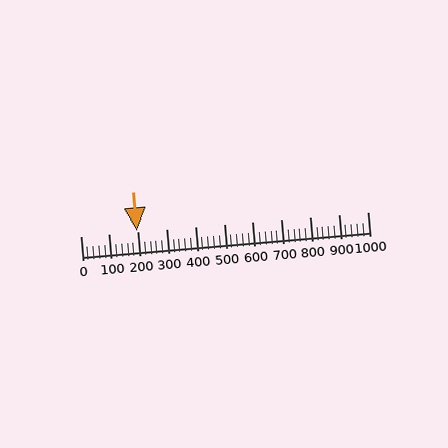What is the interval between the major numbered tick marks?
The major tick marks are spaced 100 units apart.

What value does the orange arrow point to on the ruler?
The orange arrow points to approximately 194.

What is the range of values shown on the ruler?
The ruler shows values from 0 to 1000.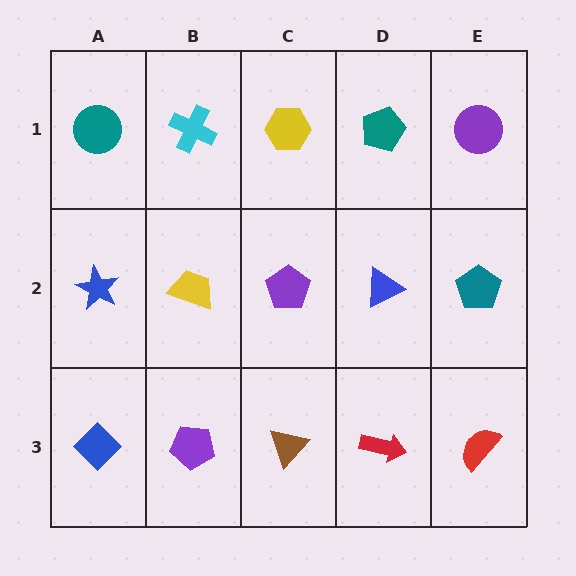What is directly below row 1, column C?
A purple pentagon.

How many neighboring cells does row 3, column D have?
3.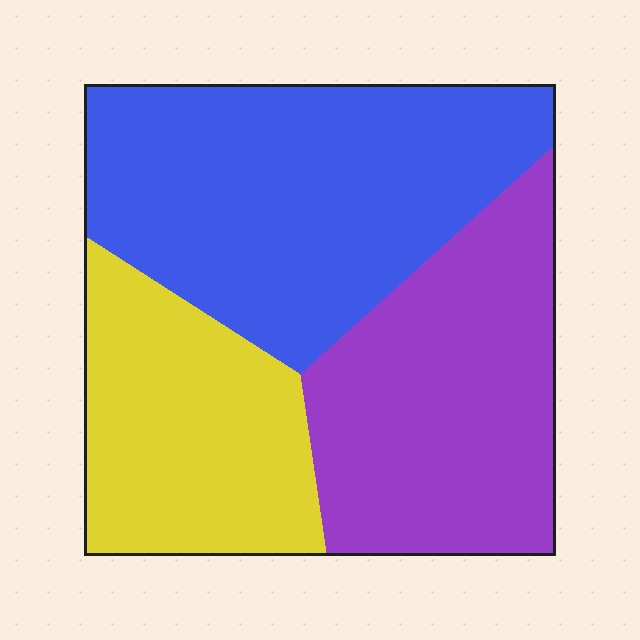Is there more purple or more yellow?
Purple.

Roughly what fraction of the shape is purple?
Purple covers 33% of the shape.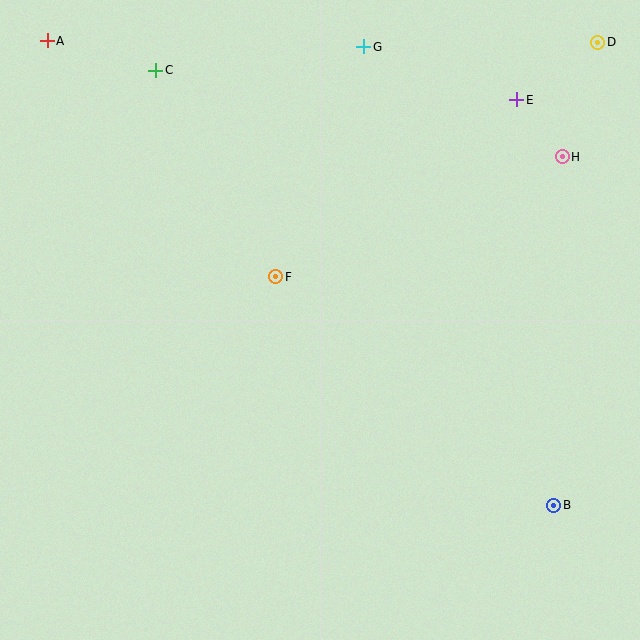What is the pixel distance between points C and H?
The distance between C and H is 415 pixels.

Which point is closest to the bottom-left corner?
Point F is closest to the bottom-left corner.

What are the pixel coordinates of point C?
Point C is at (156, 70).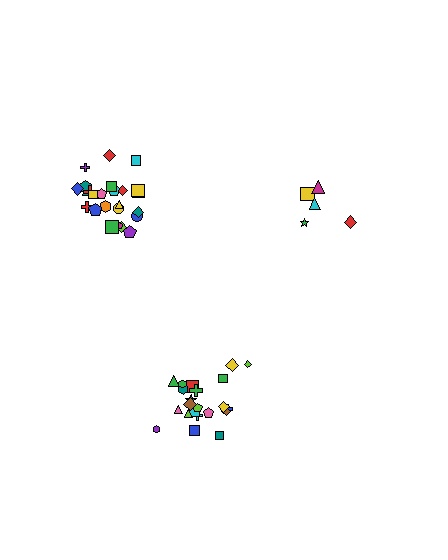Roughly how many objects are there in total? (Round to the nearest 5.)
Roughly 50 objects in total.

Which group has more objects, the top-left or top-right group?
The top-left group.